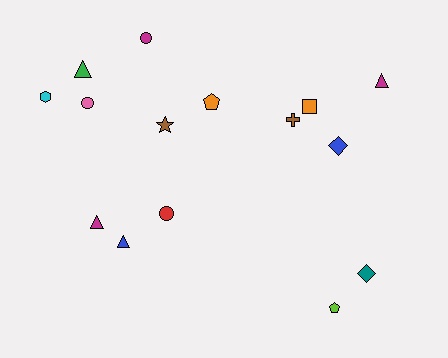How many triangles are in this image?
There are 4 triangles.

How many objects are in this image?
There are 15 objects.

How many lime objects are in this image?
There is 1 lime object.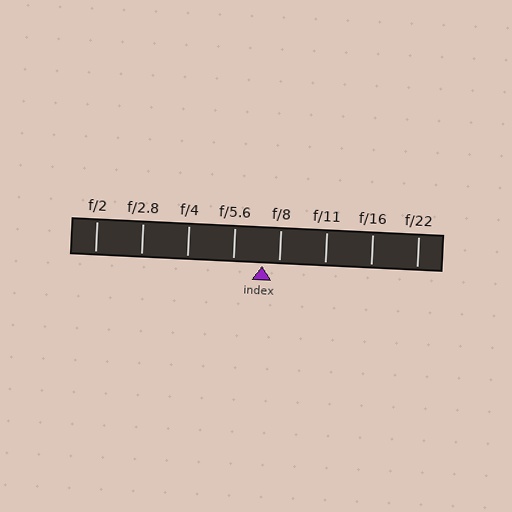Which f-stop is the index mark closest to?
The index mark is closest to f/8.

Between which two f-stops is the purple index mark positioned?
The index mark is between f/5.6 and f/8.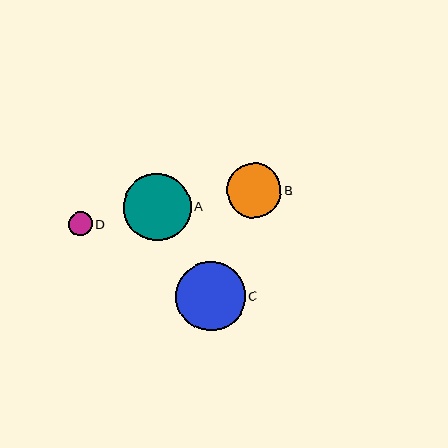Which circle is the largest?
Circle C is the largest with a size of approximately 69 pixels.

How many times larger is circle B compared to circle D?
Circle B is approximately 2.3 times the size of circle D.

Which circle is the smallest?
Circle D is the smallest with a size of approximately 23 pixels.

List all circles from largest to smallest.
From largest to smallest: C, A, B, D.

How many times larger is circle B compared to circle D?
Circle B is approximately 2.3 times the size of circle D.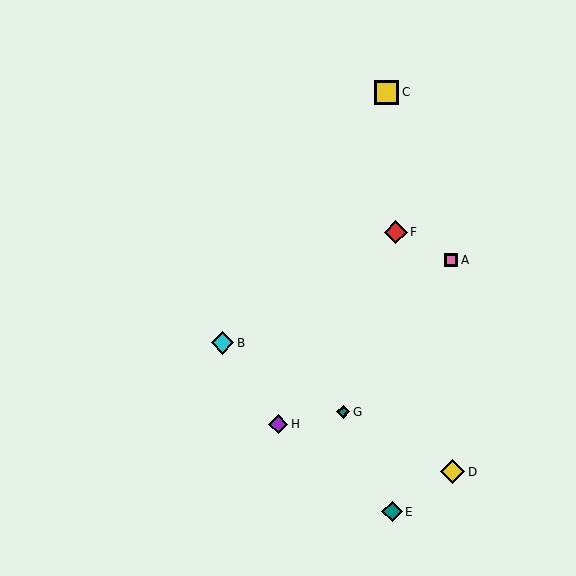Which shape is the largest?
The yellow diamond (labeled D) is the largest.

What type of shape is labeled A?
Shape A is a pink square.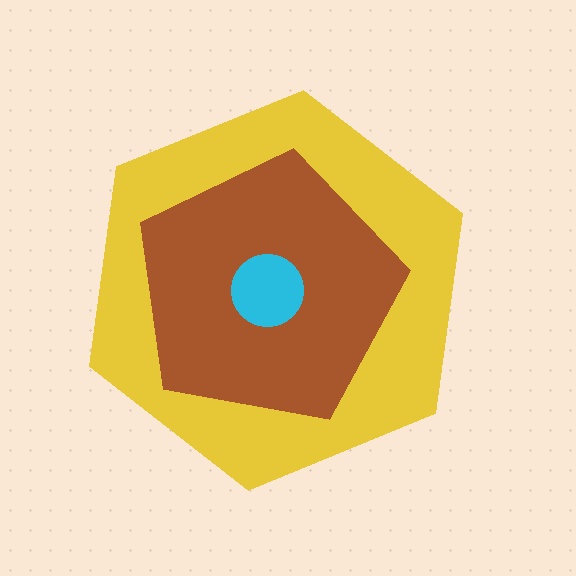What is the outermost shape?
The yellow hexagon.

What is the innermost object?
The cyan circle.